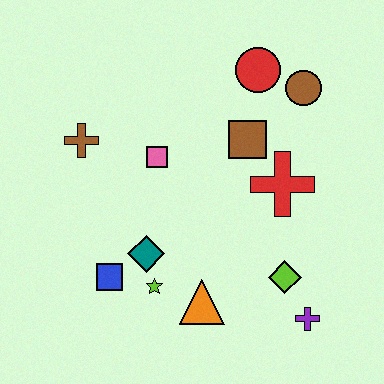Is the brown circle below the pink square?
No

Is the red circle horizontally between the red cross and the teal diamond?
Yes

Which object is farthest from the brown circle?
The blue square is farthest from the brown circle.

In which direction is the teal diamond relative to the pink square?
The teal diamond is below the pink square.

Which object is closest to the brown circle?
The red circle is closest to the brown circle.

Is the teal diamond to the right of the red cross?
No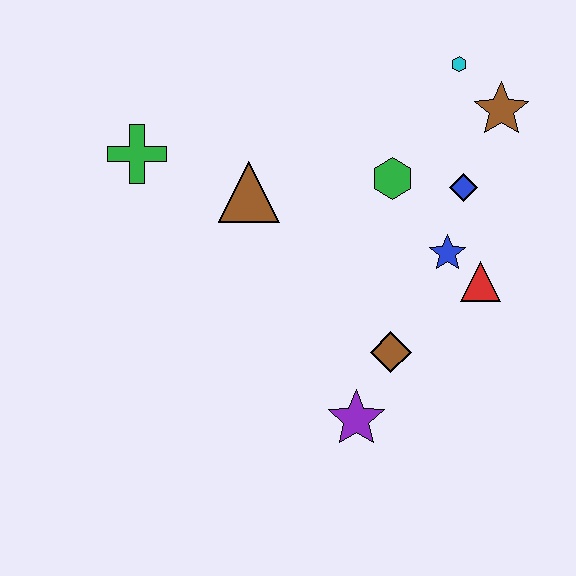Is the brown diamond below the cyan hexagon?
Yes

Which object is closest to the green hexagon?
The blue diamond is closest to the green hexagon.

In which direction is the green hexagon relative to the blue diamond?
The green hexagon is to the left of the blue diamond.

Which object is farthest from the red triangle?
The green cross is farthest from the red triangle.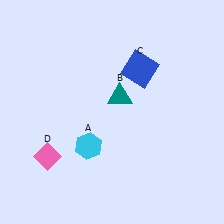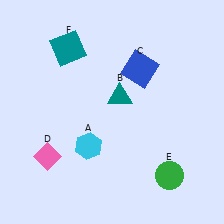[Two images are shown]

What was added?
A green circle (E), a teal square (F) were added in Image 2.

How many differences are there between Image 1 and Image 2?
There are 2 differences between the two images.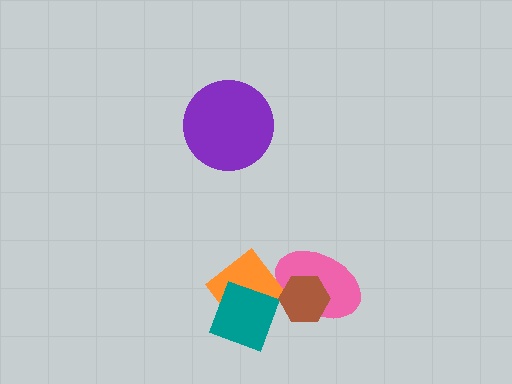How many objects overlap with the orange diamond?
1 object overlaps with the orange diamond.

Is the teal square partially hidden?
No, no other shape covers it.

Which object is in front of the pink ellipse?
The brown hexagon is in front of the pink ellipse.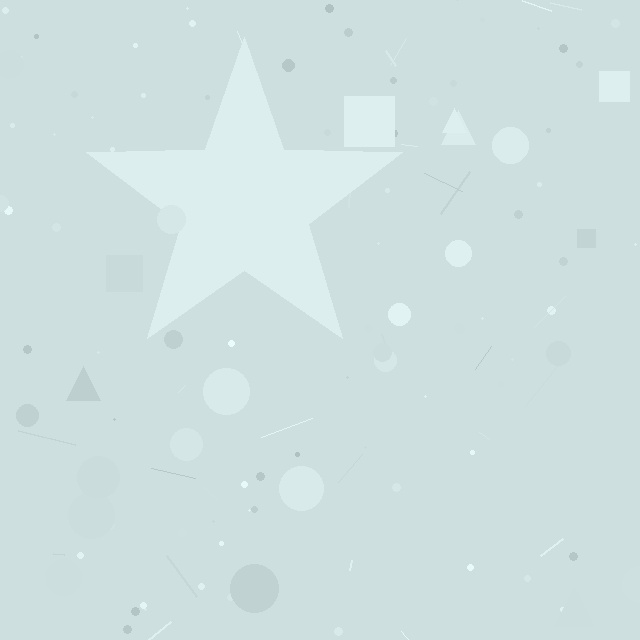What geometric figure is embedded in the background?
A star is embedded in the background.